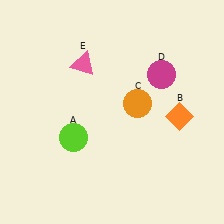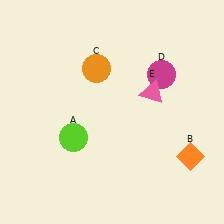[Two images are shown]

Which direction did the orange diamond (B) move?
The orange diamond (B) moved down.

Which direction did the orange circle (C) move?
The orange circle (C) moved left.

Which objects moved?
The objects that moved are: the orange diamond (B), the orange circle (C), the pink triangle (E).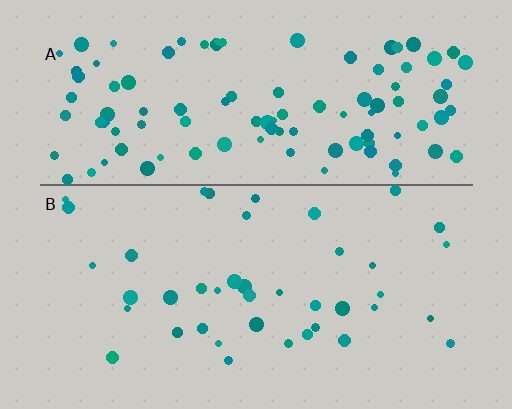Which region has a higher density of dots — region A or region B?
A (the top).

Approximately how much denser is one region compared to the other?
Approximately 2.6× — region A over region B.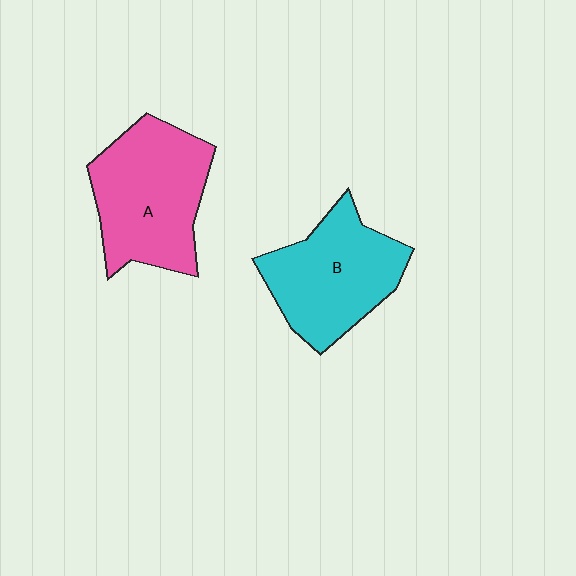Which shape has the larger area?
Shape A (pink).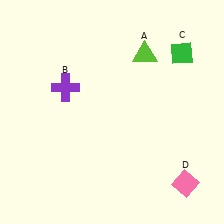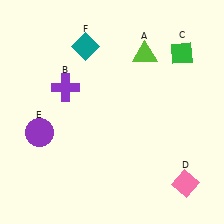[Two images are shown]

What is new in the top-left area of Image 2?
A teal diamond (F) was added in the top-left area of Image 2.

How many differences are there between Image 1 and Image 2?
There are 2 differences between the two images.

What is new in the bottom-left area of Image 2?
A purple circle (E) was added in the bottom-left area of Image 2.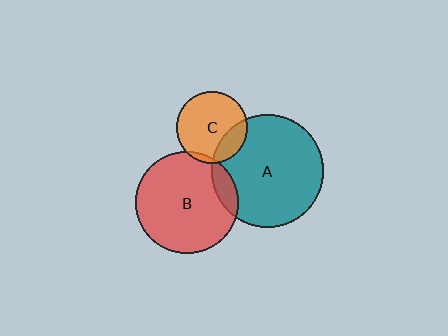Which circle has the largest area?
Circle A (teal).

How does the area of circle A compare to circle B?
Approximately 1.2 times.